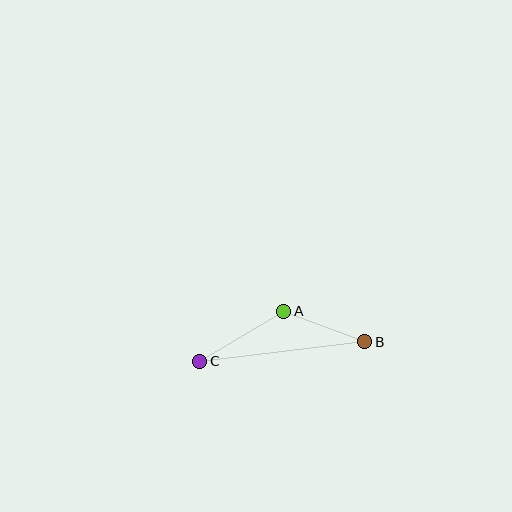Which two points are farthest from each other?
Points B and C are farthest from each other.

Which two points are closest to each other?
Points A and B are closest to each other.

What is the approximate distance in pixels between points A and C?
The distance between A and C is approximately 98 pixels.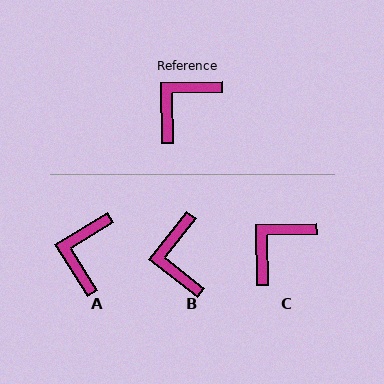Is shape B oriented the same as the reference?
No, it is off by about 51 degrees.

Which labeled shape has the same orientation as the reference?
C.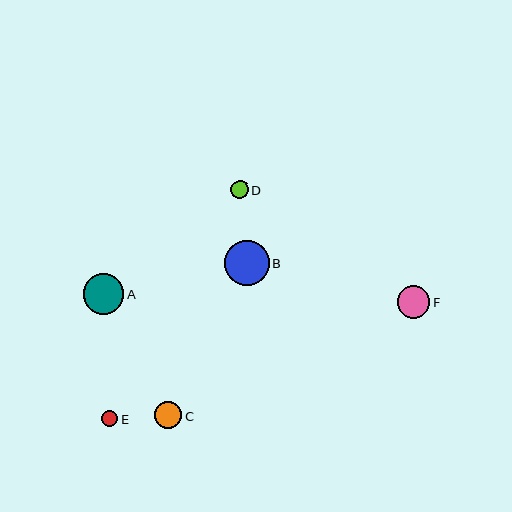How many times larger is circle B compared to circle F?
Circle B is approximately 1.4 times the size of circle F.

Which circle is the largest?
Circle B is the largest with a size of approximately 45 pixels.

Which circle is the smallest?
Circle E is the smallest with a size of approximately 16 pixels.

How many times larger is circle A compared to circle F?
Circle A is approximately 1.3 times the size of circle F.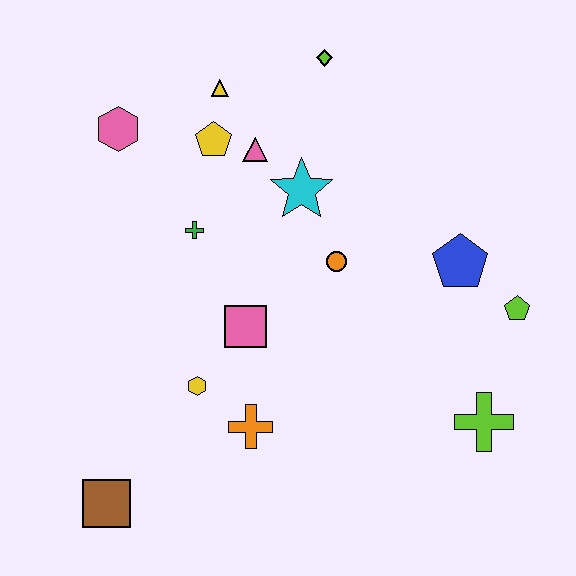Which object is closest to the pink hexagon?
The yellow pentagon is closest to the pink hexagon.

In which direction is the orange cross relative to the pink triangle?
The orange cross is below the pink triangle.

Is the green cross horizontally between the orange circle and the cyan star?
No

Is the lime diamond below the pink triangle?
No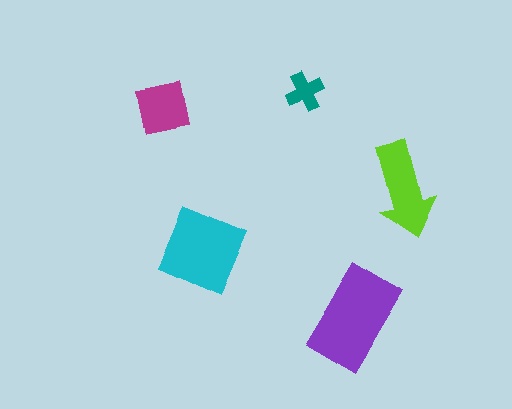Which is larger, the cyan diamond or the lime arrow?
The cyan diamond.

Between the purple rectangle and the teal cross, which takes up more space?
The purple rectangle.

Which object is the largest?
The purple rectangle.